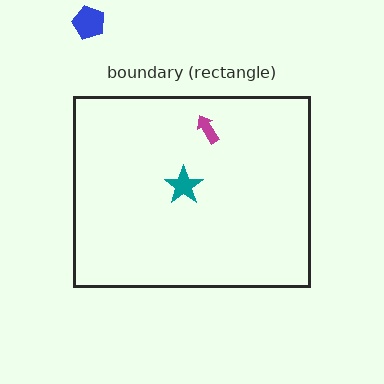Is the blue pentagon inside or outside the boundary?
Outside.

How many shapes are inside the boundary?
2 inside, 1 outside.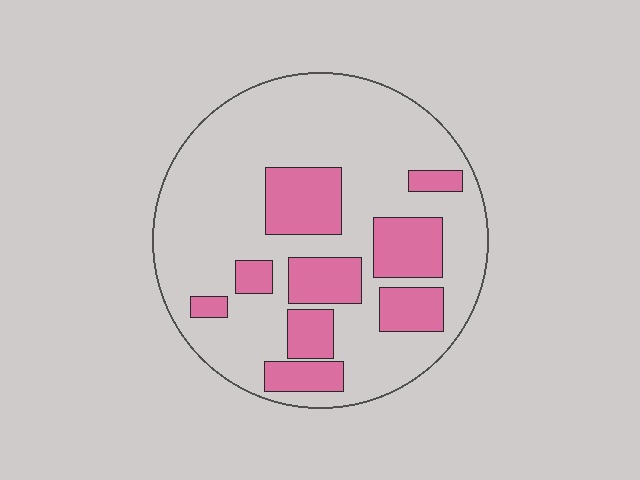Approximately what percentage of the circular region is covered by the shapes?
Approximately 25%.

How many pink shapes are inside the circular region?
9.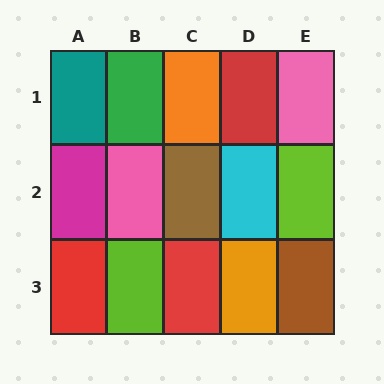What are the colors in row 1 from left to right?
Teal, green, orange, red, pink.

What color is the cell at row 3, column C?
Red.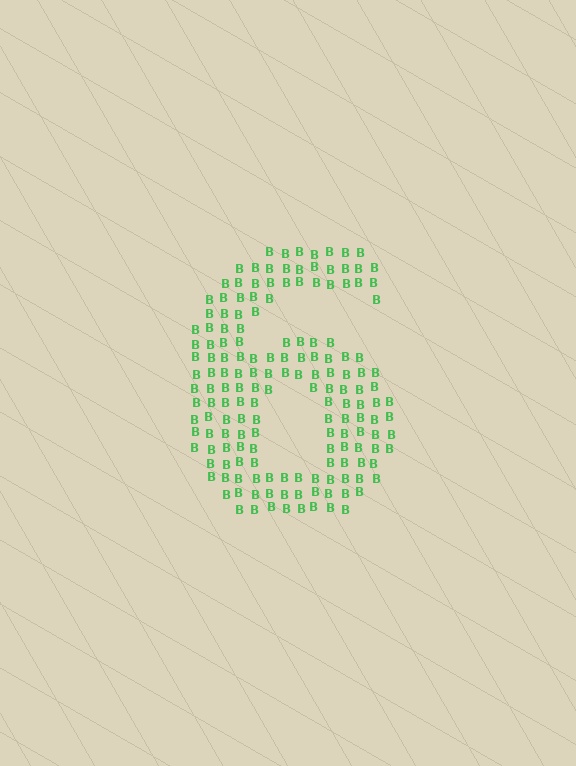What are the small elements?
The small elements are letter B's.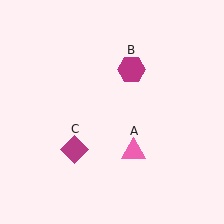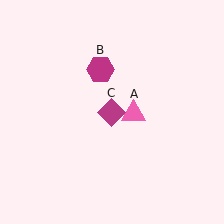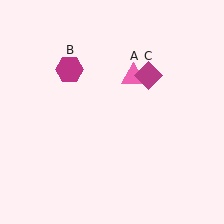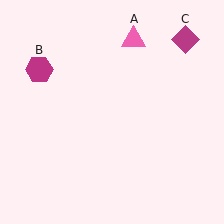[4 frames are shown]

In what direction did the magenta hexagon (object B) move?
The magenta hexagon (object B) moved left.